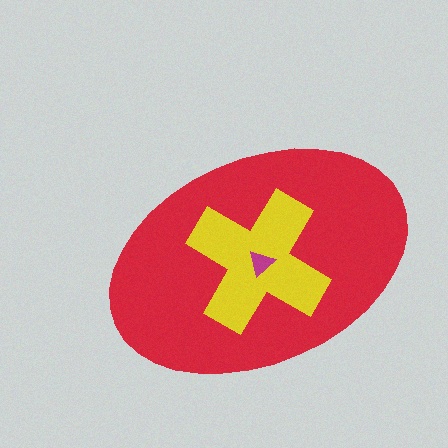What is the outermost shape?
The red ellipse.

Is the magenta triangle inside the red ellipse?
Yes.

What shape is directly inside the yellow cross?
The magenta triangle.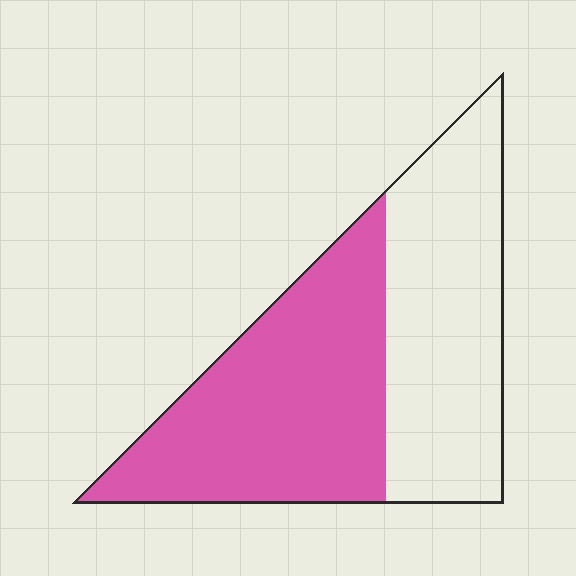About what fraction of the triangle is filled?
About one half (1/2).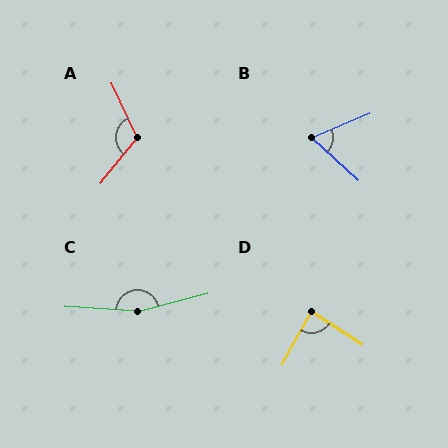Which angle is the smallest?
B, at approximately 66 degrees.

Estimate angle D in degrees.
Approximately 86 degrees.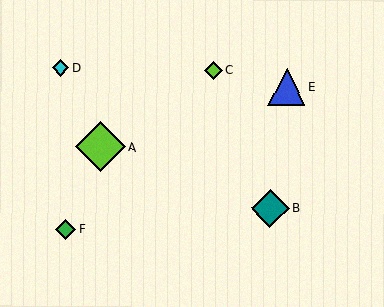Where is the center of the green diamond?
The center of the green diamond is at (66, 229).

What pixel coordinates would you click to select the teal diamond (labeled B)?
Click at (270, 208) to select the teal diamond B.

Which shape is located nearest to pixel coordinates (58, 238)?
The green diamond (labeled F) at (66, 229) is nearest to that location.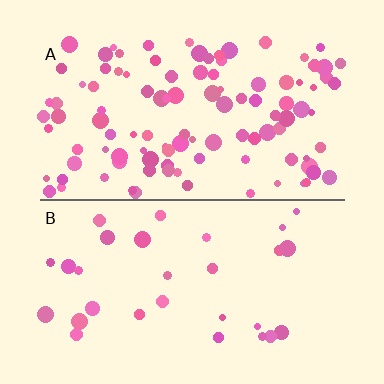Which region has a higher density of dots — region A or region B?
A (the top).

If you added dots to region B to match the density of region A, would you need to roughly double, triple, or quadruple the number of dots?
Approximately triple.